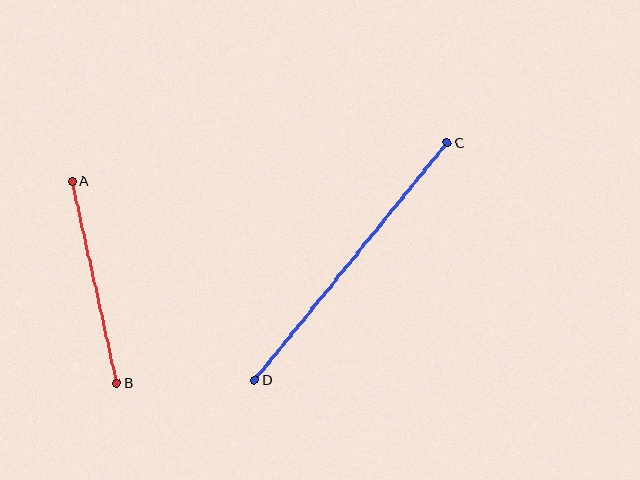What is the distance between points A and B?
The distance is approximately 207 pixels.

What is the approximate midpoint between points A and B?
The midpoint is at approximately (94, 282) pixels.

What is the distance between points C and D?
The distance is approximately 305 pixels.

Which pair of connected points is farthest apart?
Points C and D are farthest apart.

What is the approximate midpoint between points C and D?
The midpoint is at approximately (351, 262) pixels.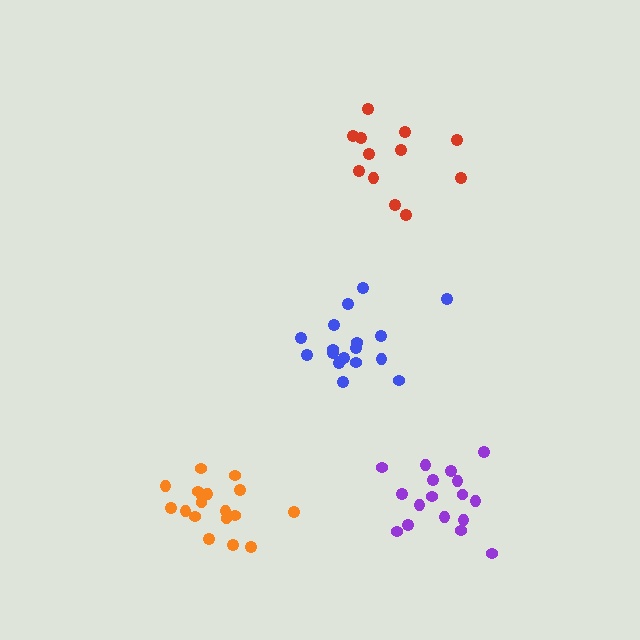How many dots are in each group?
Group 1: 17 dots, Group 2: 18 dots, Group 3: 12 dots, Group 4: 17 dots (64 total).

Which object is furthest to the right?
The purple cluster is rightmost.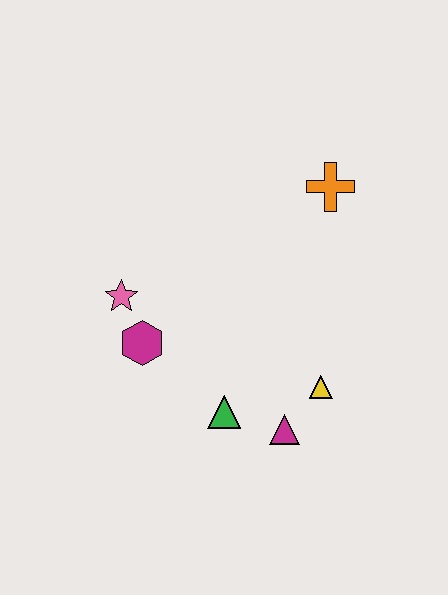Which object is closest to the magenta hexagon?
The pink star is closest to the magenta hexagon.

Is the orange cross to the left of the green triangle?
No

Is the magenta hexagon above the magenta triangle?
Yes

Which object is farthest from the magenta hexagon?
The orange cross is farthest from the magenta hexagon.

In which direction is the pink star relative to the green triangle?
The pink star is above the green triangle.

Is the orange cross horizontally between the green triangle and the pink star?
No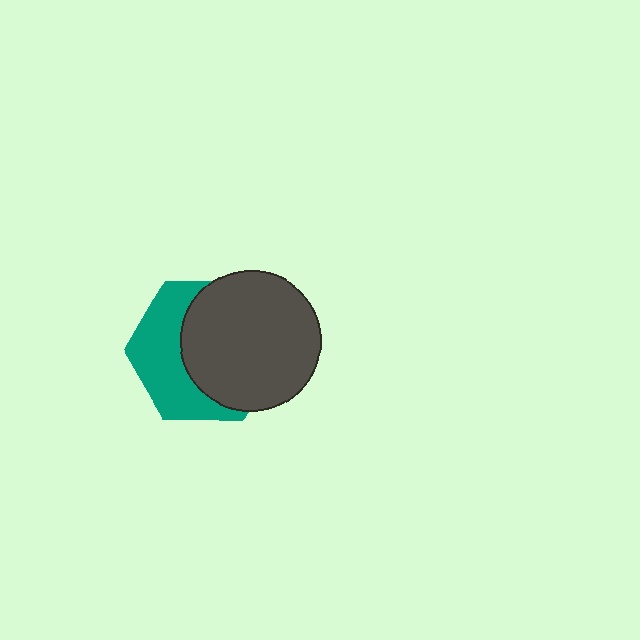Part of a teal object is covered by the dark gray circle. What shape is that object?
It is a hexagon.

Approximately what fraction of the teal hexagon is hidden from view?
Roughly 57% of the teal hexagon is hidden behind the dark gray circle.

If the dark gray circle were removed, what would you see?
You would see the complete teal hexagon.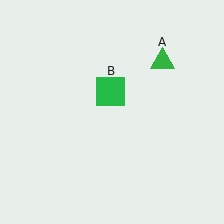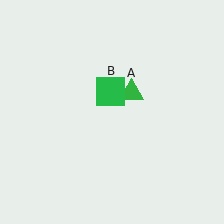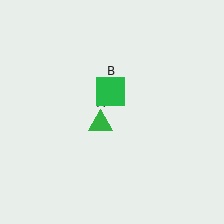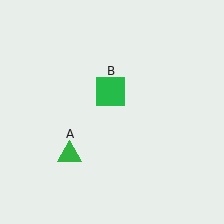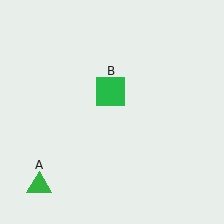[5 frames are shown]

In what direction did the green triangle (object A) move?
The green triangle (object A) moved down and to the left.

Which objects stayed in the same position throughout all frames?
Green square (object B) remained stationary.